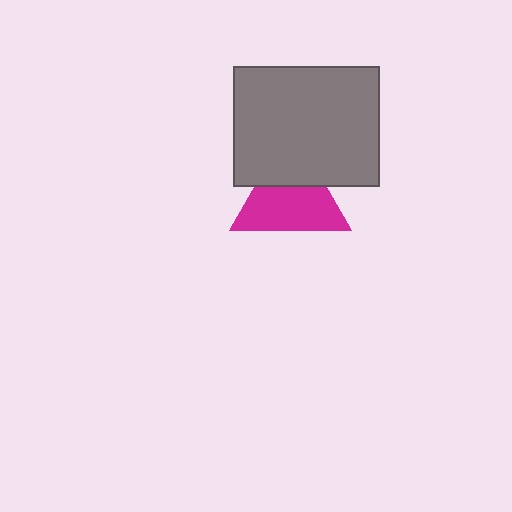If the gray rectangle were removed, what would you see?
You would see the complete magenta triangle.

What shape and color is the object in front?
The object in front is a gray rectangle.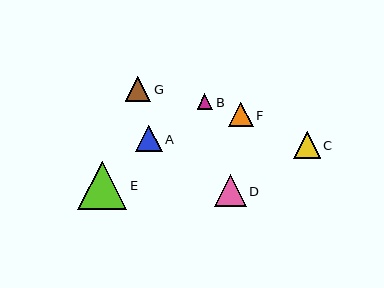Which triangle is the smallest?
Triangle B is the smallest with a size of approximately 16 pixels.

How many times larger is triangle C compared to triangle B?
Triangle C is approximately 1.7 times the size of triangle B.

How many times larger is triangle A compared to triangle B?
Triangle A is approximately 1.7 times the size of triangle B.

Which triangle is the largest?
Triangle E is the largest with a size of approximately 49 pixels.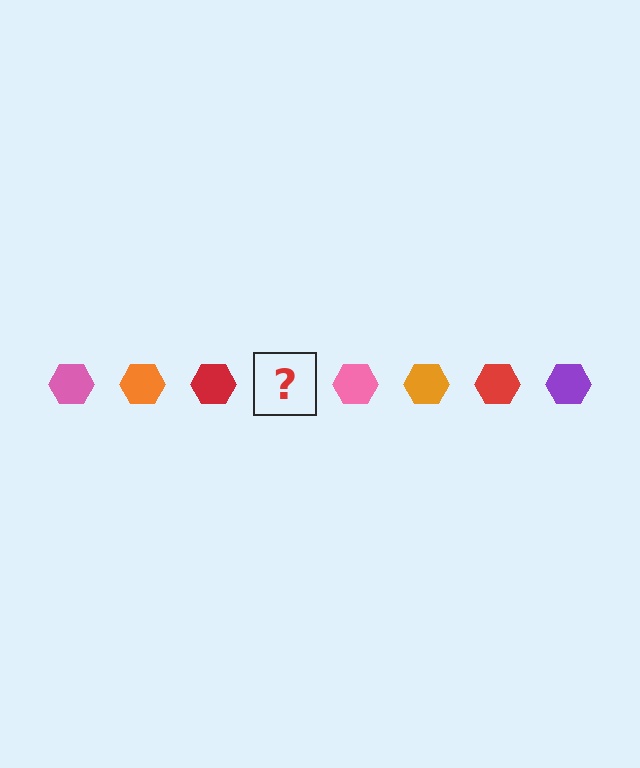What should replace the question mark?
The question mark should be replaced with a purple hexagon.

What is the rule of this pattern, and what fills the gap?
The rule is that the pattern cycles through pink, orange, red, purple hexagons. The gap should be filled with a purple hexagon.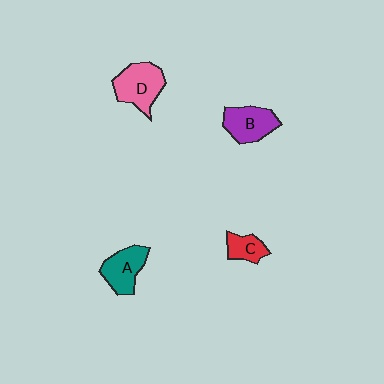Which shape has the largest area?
Shape D (pink).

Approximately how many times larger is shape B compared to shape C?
Approximately 1.7 times.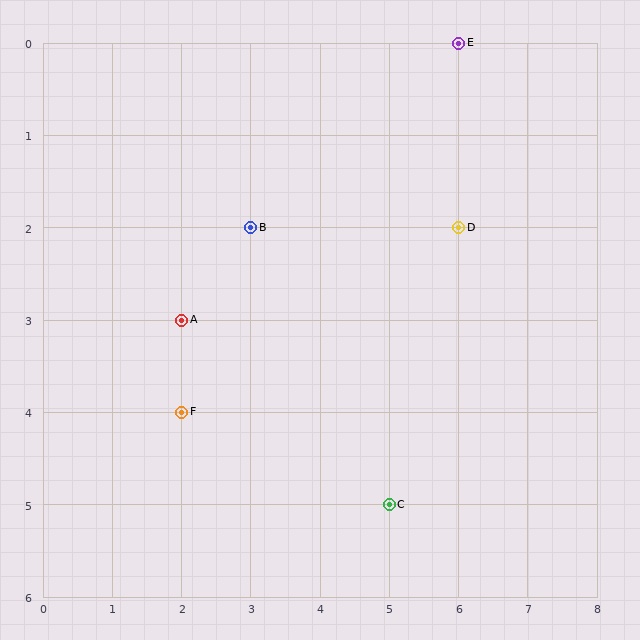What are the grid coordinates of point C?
Point C is at grid coordinates (5, 5).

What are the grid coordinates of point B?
Point B is at grid coordinates (3, 2).